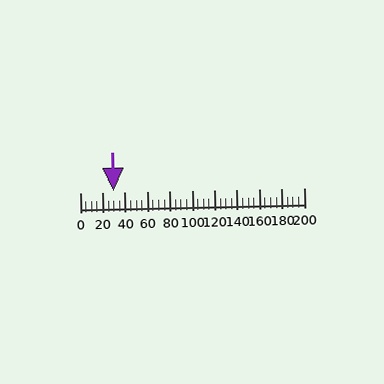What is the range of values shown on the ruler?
The ruler shows values from 0 to 200.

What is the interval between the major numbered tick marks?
The major tick marks are spaced 20 units apart.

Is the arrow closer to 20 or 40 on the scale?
The arrow is closer to 40.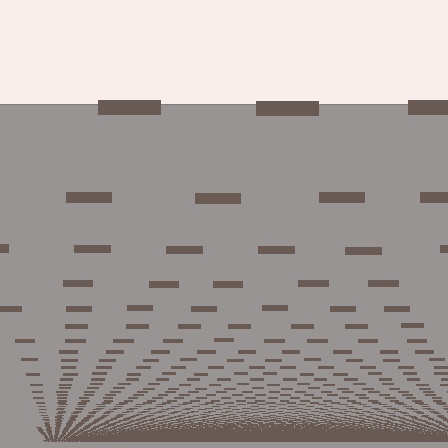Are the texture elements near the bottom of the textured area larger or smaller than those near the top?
Smaller. The gradient is inverted — elements near the bottom are smaller and denser.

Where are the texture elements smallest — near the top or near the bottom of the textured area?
Near the bottom.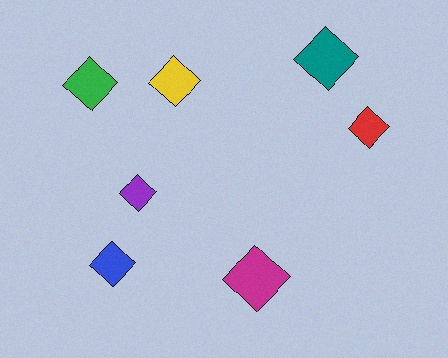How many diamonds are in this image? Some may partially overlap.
There are 7 diamonds.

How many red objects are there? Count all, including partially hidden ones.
There is 1 red object.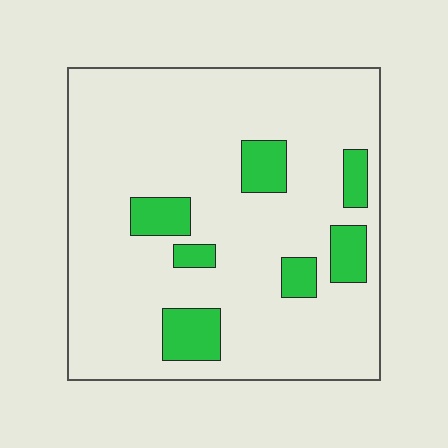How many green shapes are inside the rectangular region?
7.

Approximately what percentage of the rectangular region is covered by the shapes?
Approximately 15%.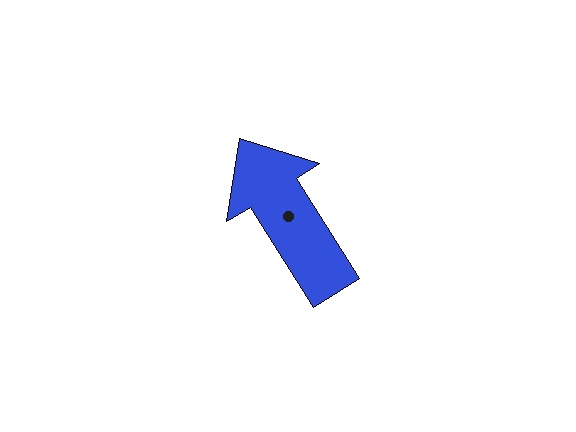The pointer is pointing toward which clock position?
Roughly 11 o'clock.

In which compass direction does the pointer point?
Northwest.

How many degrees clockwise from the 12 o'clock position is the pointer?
Approximately 328 degrees.